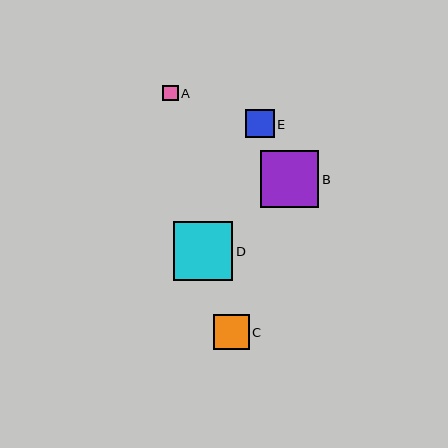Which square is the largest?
Square D is the largest with a size of approximately 59 pixels.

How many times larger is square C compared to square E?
Square C is approximately 1.3 times the size of square E.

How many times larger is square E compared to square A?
Square E is approximately 1.8 times the size of square A.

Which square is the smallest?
Square A is the smallest with a size of approximately 16 pixels.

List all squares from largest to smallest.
From largest to smallest: D, B, C, E, A.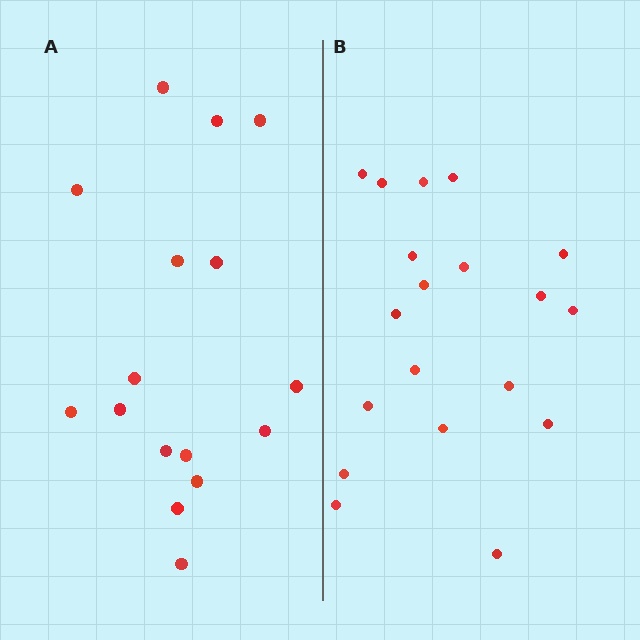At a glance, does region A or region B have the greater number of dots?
Region B (the right region) has more dots.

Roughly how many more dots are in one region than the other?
Region B has just a few more — roughly 2 or 3 more dots than region A.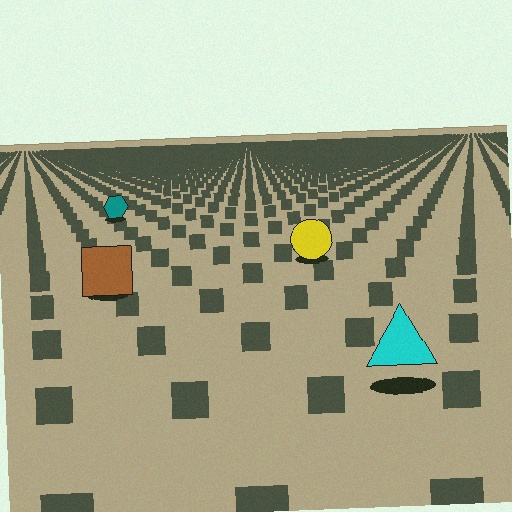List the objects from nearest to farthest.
From nearest to farthest: the cyan triangle, the brown square, the yellow circle, the teal hexagon.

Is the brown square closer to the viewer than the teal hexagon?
Yes. The brown square is closer — you can tell from the texture gradient: the ground texture is coarser near it.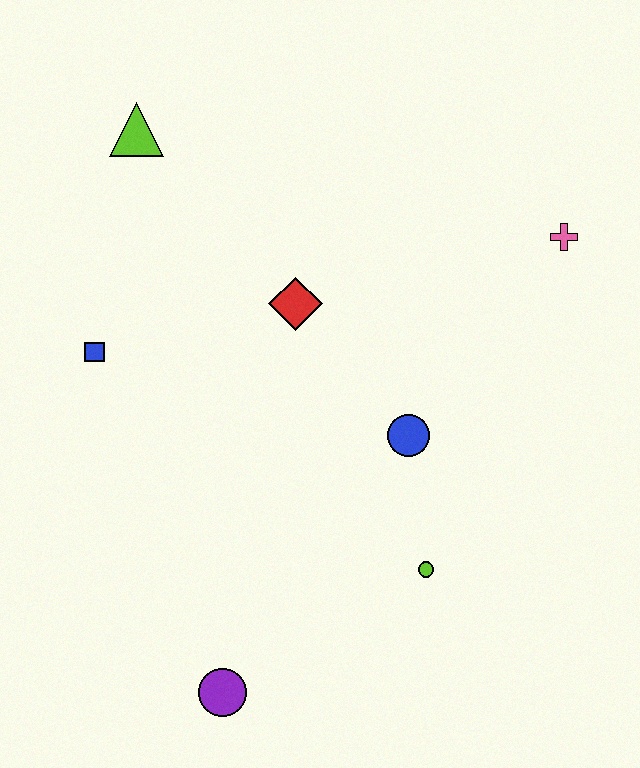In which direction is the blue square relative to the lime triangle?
The blue square is below the lime triangle.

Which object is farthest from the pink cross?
The purple circle is farthest from the pink cross.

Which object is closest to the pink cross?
The blue circle is closest to the pink cross.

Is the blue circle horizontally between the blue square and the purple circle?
No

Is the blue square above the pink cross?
No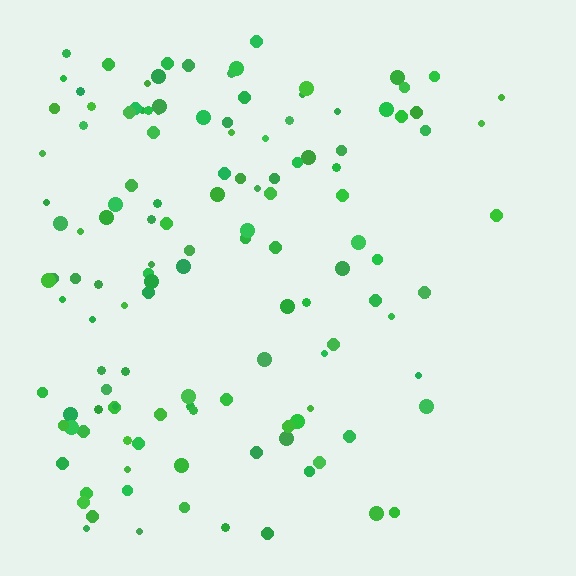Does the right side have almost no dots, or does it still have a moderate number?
Still a moderate number, just noticeably fewer than the left.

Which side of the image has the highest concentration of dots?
The left.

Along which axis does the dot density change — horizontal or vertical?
Horizontal.